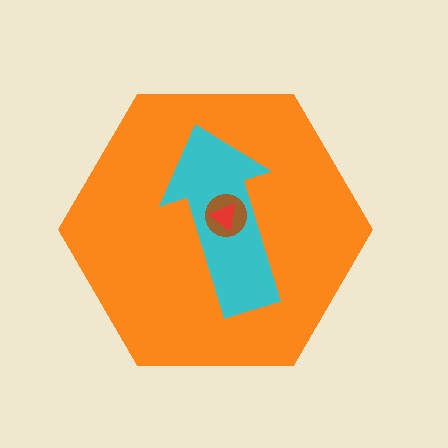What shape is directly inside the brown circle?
The red triangle.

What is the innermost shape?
The red triangle.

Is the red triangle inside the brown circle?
Yes.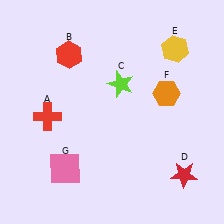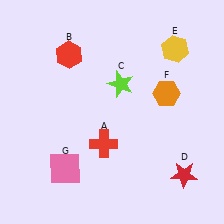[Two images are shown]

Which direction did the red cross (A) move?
The red cross (A) moved right.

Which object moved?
The red cross (A) moved right.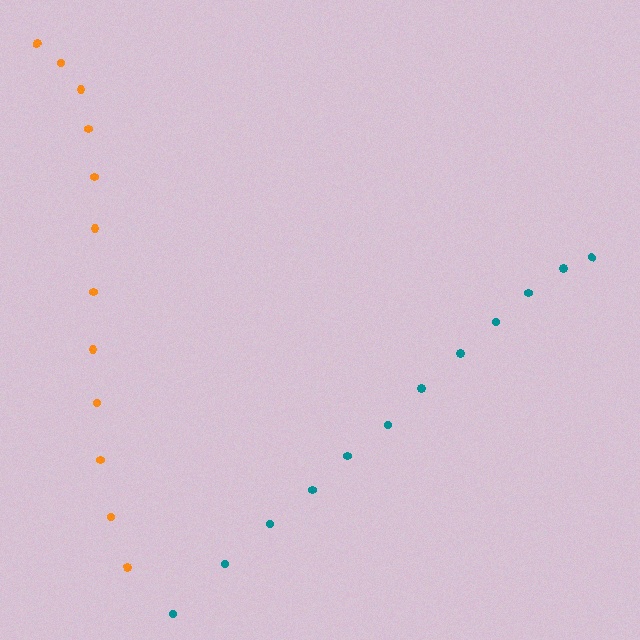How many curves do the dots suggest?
There are 2 distinct paths.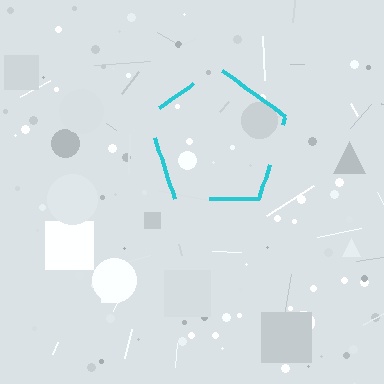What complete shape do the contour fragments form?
The contour fragments form a pentagon.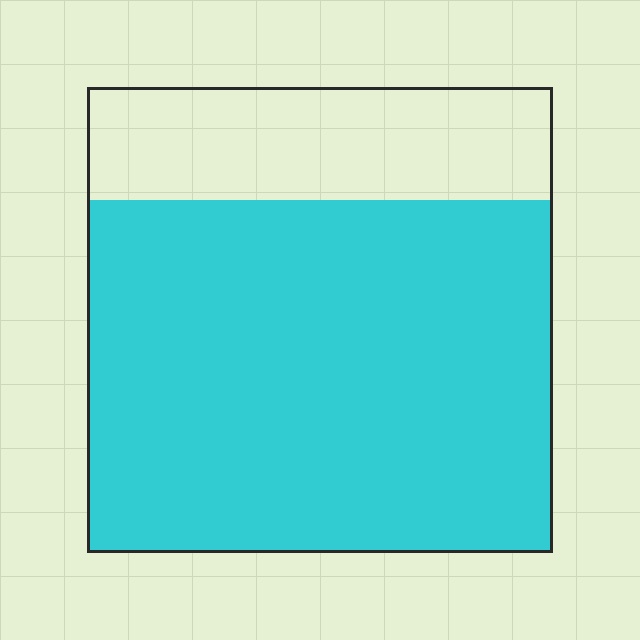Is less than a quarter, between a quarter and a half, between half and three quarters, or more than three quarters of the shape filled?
More than three quarters.